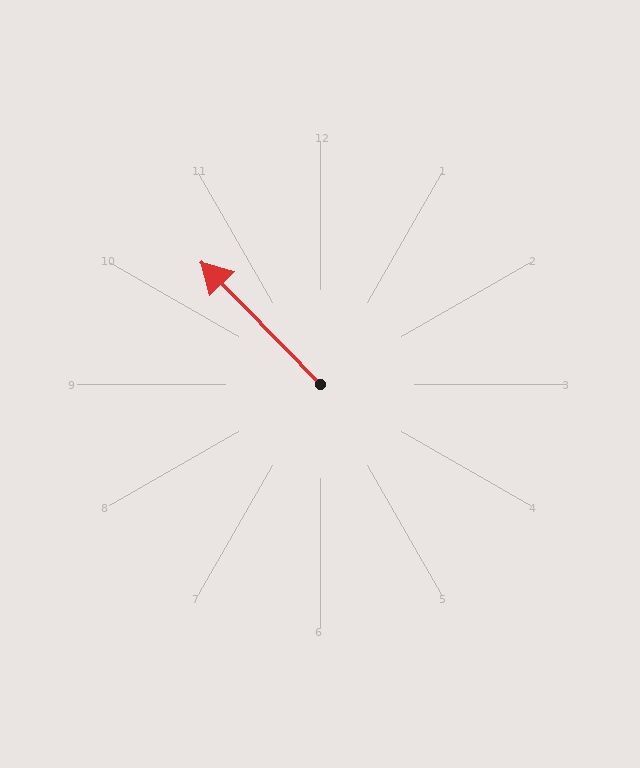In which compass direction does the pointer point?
Northwest.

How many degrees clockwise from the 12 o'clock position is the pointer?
Approximately 316 degrees.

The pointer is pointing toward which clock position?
Roughly 11 o'clock.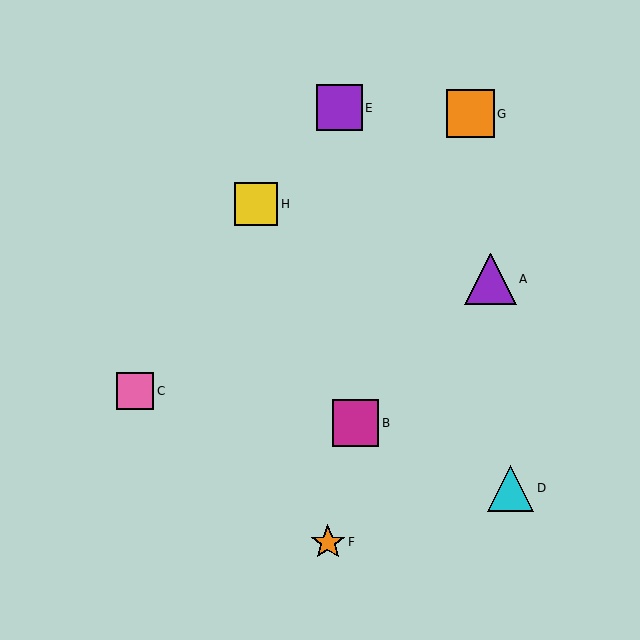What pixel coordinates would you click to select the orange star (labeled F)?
Click at (328, 542) to select the orange star F.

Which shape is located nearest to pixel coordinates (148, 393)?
The pink square (labeled C) at (135, 391) is nearest to that location.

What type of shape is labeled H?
Shape H is a yellow square.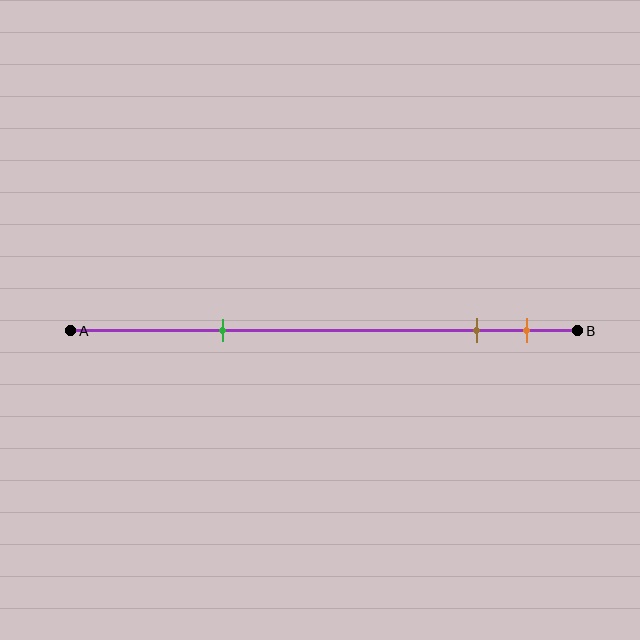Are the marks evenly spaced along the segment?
No, the marks are not evenly spaced.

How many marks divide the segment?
There are 3 marks dividing the segment.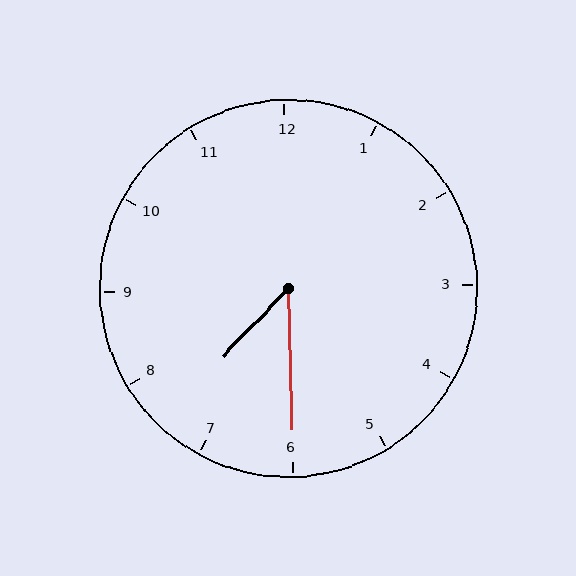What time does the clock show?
7:30.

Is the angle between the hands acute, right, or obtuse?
It is acute.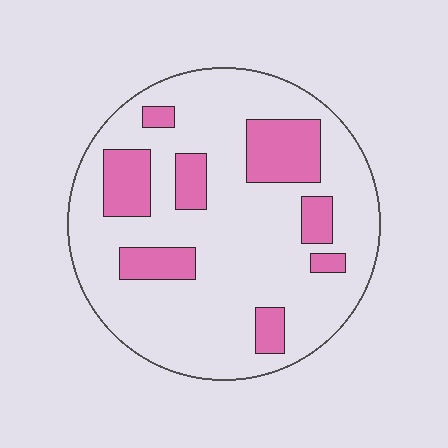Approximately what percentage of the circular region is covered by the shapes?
Approximately 20%.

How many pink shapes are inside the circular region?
8.